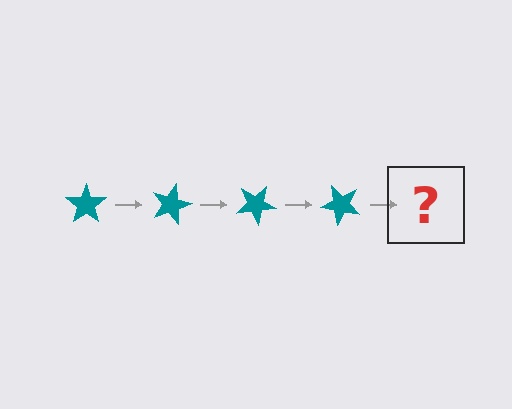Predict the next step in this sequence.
The next step is a teal star rotated 60 degrees.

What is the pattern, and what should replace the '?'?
The pattern is that the star rotates 15 degrees each step. The '?' should be a teal star rotated 60 degrees.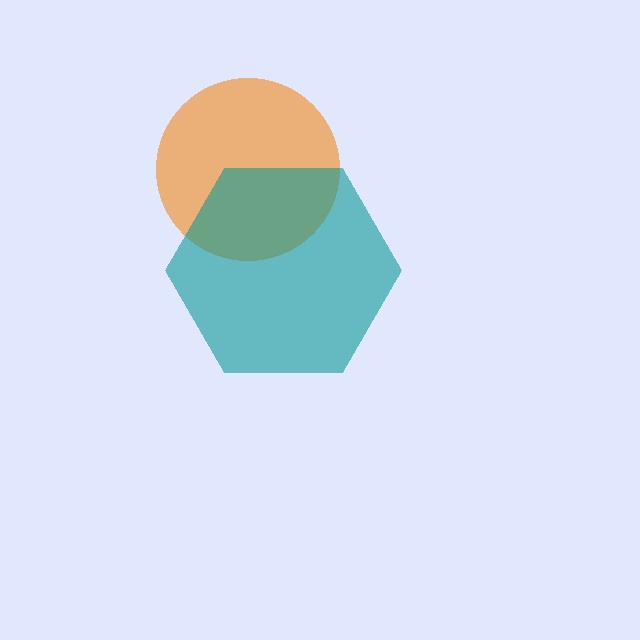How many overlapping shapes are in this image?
There are 2 overlapping shapes in the image.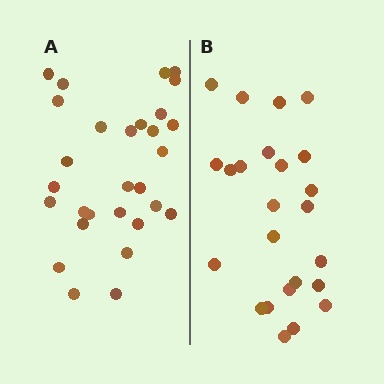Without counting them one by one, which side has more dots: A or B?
Region A (the left region) has more dots.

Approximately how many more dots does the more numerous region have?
Region A has about 5 more dots than region B.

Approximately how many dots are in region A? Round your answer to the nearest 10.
About 30 dots. (The exact count is 29, which rounds to 30.)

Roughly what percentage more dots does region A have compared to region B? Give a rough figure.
About 20% more.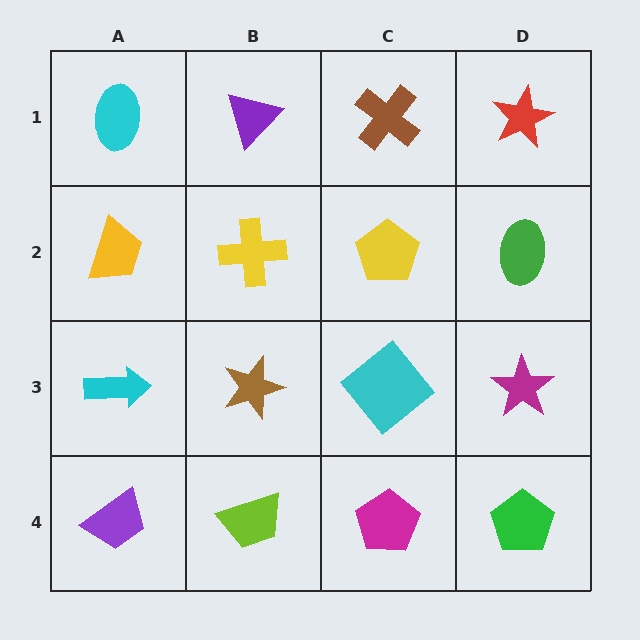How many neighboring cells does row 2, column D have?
3.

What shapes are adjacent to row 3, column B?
A yellow cross (row 2, column B), a lime trapezoid (row 4, column B), a cyan arrow (row 3, column A), a cyan diamond (row 3, column C).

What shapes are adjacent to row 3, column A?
A yellow trapezoid (row 2, column A), a purple trapezoid (row 4, column A), a brown star (row 3, column B).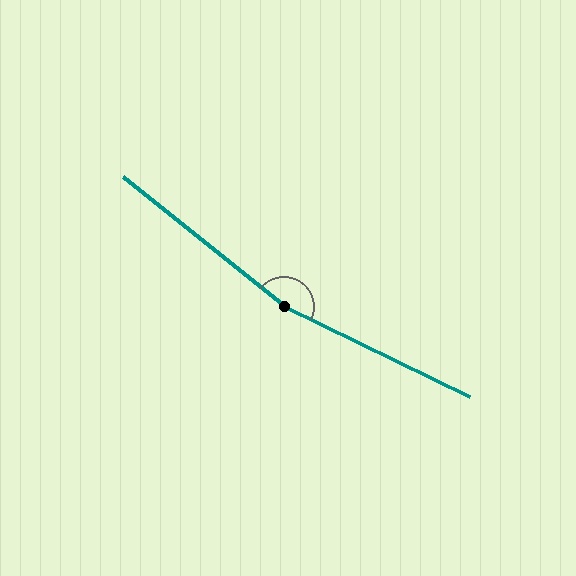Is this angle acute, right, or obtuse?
It is obtuse.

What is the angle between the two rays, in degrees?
Approximately 167 degrees.